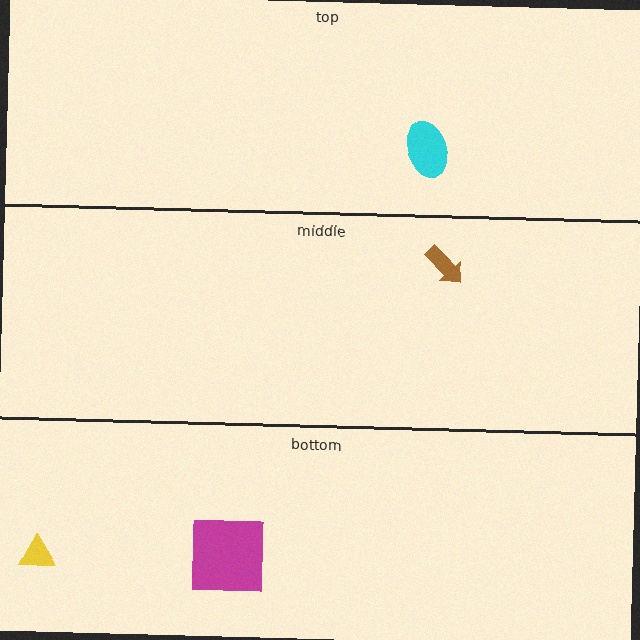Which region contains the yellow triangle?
The bottom region.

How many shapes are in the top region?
1.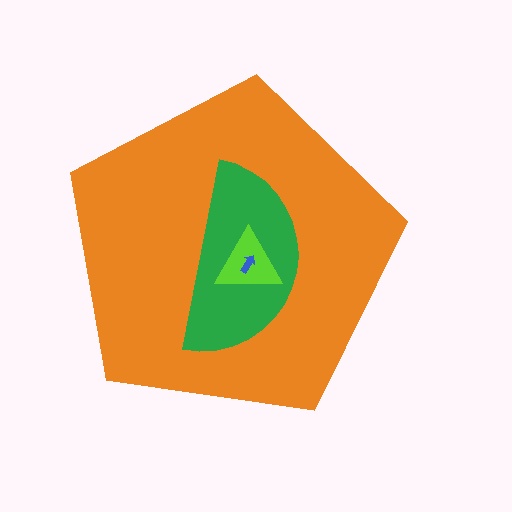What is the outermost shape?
The orange pentagon.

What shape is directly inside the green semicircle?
The lime triangle.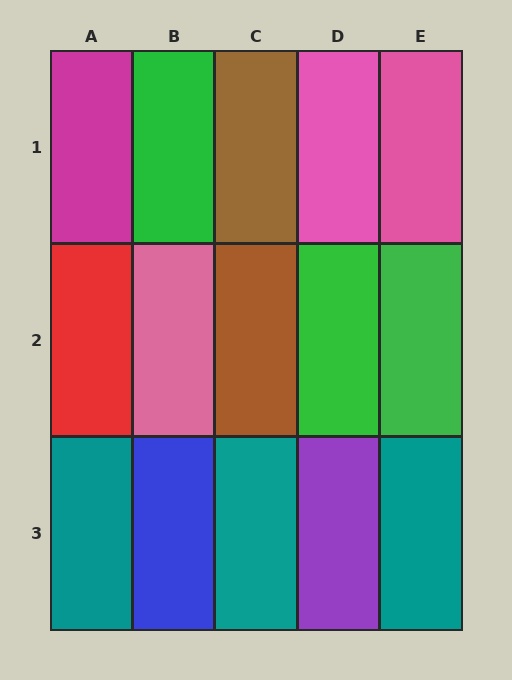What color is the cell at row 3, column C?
Teal.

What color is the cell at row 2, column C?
Brown.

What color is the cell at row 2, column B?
Pink.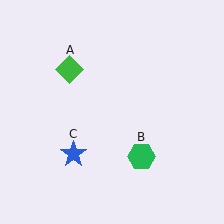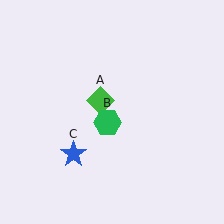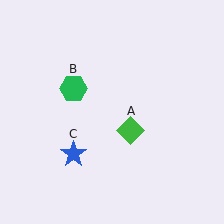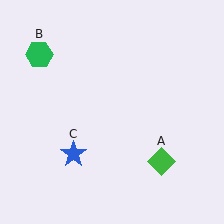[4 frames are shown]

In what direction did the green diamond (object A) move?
The green diamond (object A) moved down and to the right.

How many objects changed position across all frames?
2 objects changed position: green diamond (object A), green hexagon (object B).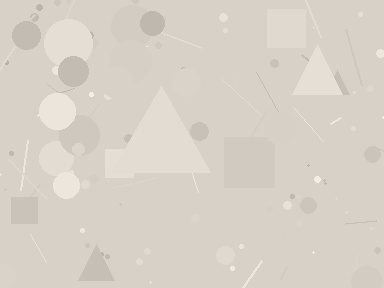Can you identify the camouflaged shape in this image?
The camouflaged shape is a triangle.